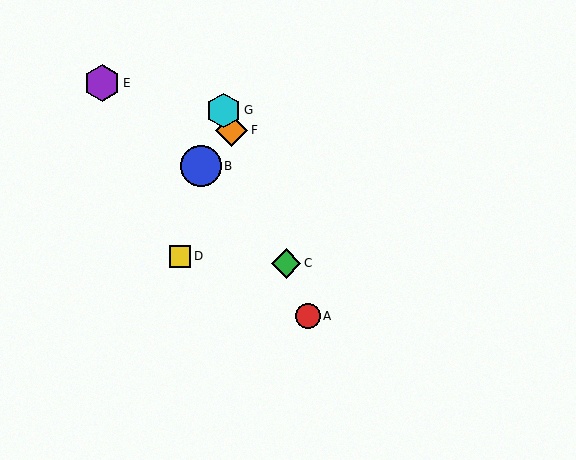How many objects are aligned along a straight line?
4 objects (A, C, F, G) are aligned along a straight line.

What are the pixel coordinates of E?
Object E is at (102, 83).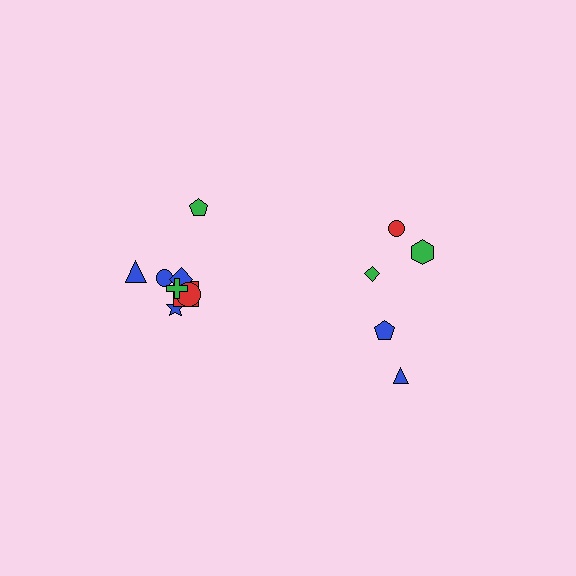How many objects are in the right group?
There are 5 objects.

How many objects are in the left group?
There are 8 objects.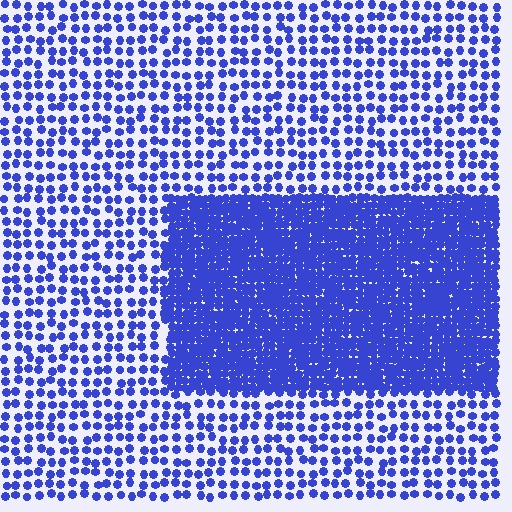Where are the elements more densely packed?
The elements are more densely packed inside the rectangle boundary.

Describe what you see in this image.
The image contains small blue elements arranged at two different densities. A rectangle-shaped region is visible where the elements are more densely packed than the surrounding area.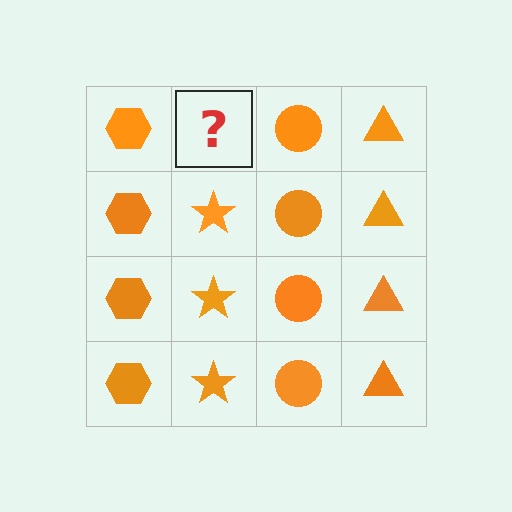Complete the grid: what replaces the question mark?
The question mark should be replaced with an orange star.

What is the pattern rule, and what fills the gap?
The rule is that each column has a consistent shape. The gap should be filled with an orange star.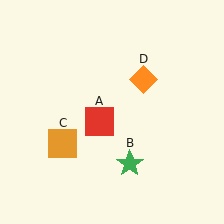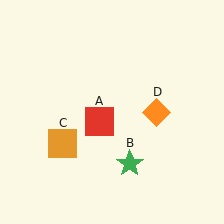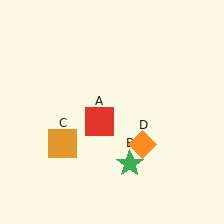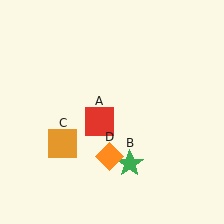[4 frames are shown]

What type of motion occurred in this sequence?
The orange diamond (object D) rotated clockwise around the center of the scene.